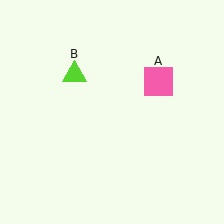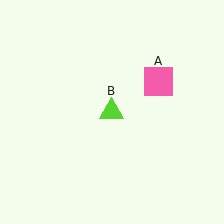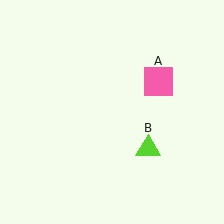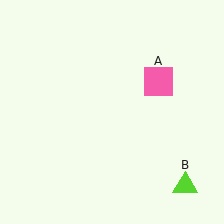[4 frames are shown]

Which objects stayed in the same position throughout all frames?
Pink square (object A) remained stationary.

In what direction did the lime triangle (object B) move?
The lime triangle (object B) moved down and to the right.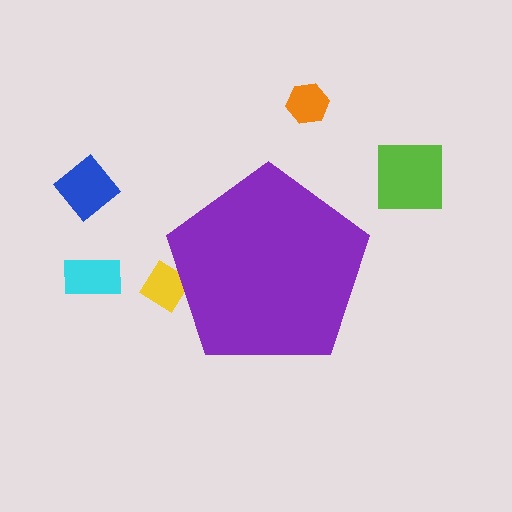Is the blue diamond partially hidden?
No, the blue diamond is fully visible.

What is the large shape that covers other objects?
A purple pentagon.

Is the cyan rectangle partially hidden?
No, the cyan rectangle is fully visible.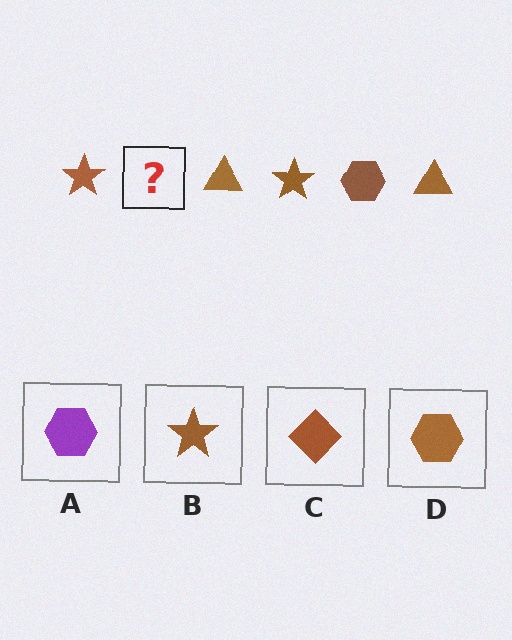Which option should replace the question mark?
Option D.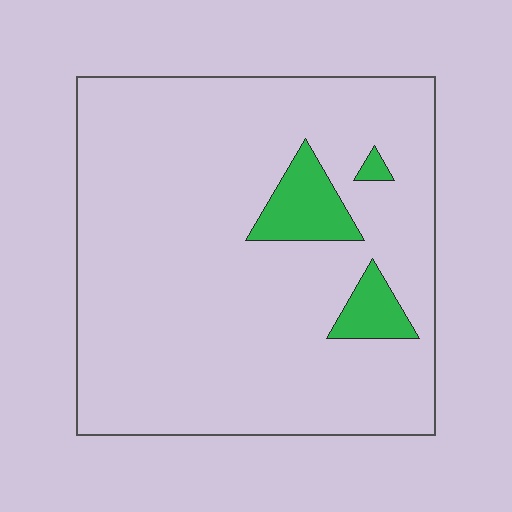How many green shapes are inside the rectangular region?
3.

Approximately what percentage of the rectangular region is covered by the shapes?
Approximately 10%.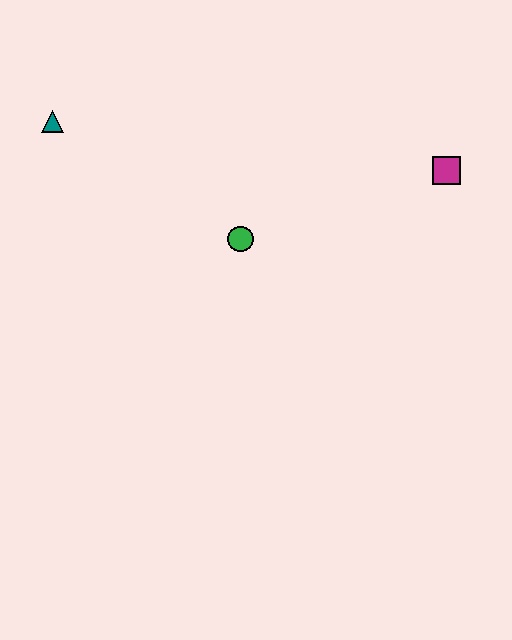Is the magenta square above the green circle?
Yes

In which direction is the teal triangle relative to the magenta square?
The teal triangle is to the left of the magenta square.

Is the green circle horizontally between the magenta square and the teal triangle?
Yes